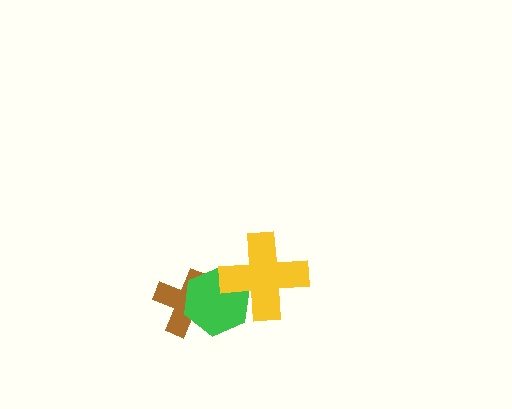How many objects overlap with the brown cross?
1 object overlaps with the brown cross.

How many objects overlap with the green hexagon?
2 objects overlap with the green hexagon.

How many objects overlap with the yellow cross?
1 object overlaps with the yellow cross.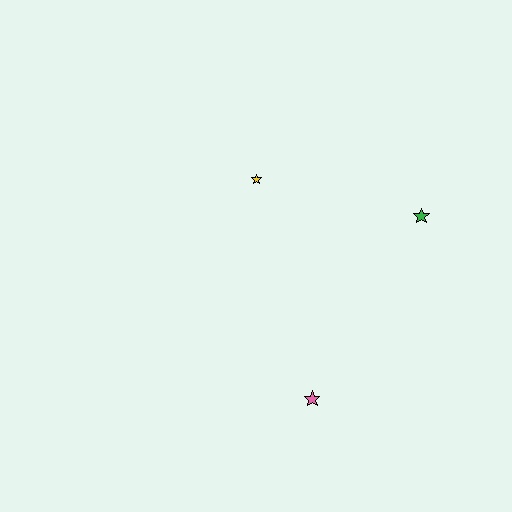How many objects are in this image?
There are 3 objects.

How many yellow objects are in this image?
There is 1 yellow object.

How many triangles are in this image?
There are no triangles.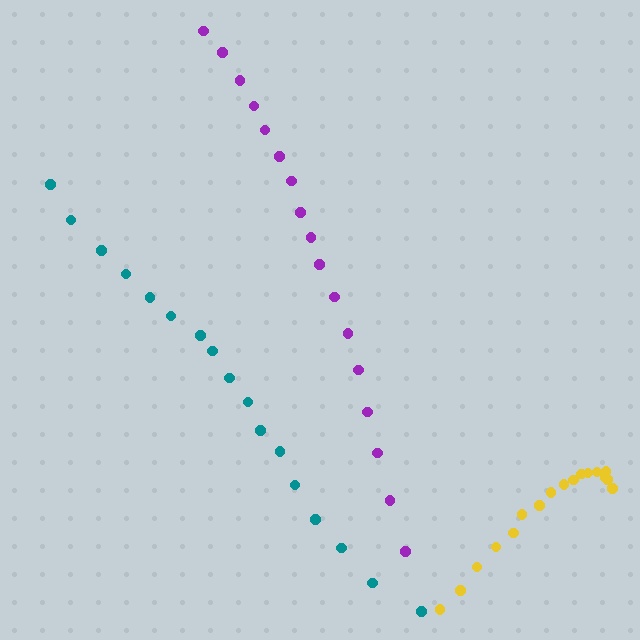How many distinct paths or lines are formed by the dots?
There are 3 distinct paths.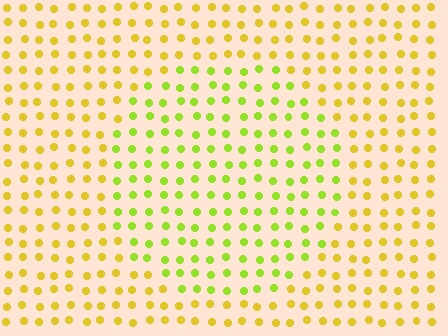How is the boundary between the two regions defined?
The boundary is defined purely by a slight shift in hue (about 34 degrees). Spacing, size, and orientation are identical on both sides.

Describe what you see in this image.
The image is filled with small yellow elements in a uniform arrangement. A circle-shaped region is visible where the elements are tinted to a slightly different hue, forming a subtle color boundary.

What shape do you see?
I see a circle.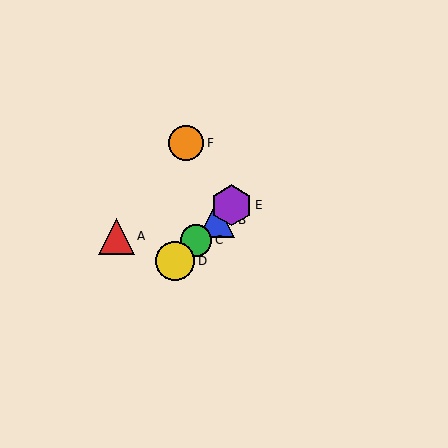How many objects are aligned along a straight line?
4 objects (B, C, D, E) are aligned along a straight line.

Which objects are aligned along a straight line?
Objects B, C, D, E are aligned along a straight line.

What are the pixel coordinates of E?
Object E is at (232, 205).